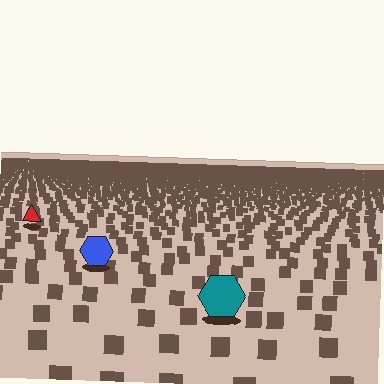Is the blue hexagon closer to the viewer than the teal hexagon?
No. The teal hexagon is closer — you can tell from the texture gradient: the ground texture is coarser near it.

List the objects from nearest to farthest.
From nearest to farthest: the teal hexagon, the blue hexagon, the red triangle.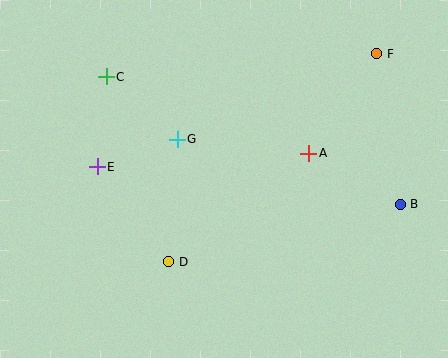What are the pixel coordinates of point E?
Point E is at (97, 167).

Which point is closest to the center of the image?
Point G at (177, 139) is closest to the center.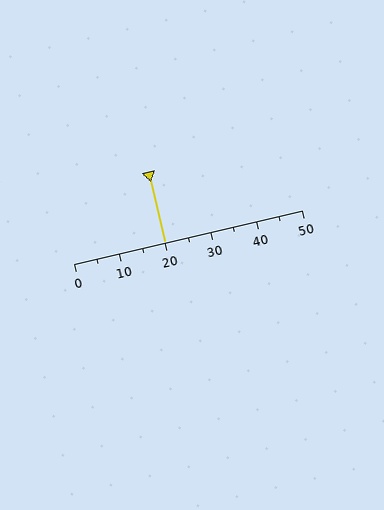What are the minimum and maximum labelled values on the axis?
The axis runs from 0 to 50.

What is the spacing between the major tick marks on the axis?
The major ticks are spaced 10 apart.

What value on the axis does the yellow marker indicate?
The marker indicates approximately 20.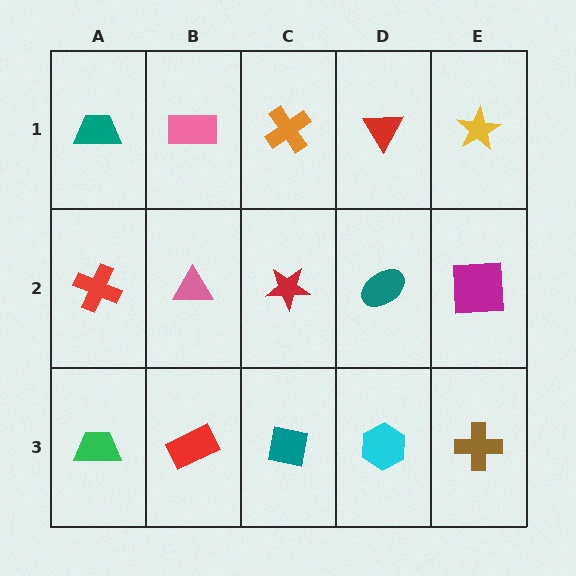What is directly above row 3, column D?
A teal ellipse.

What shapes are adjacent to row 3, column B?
A pink triangle (row 2, column B), a green trapezoid (row 3, column A), a teal square (row 3, column C).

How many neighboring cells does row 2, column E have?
3.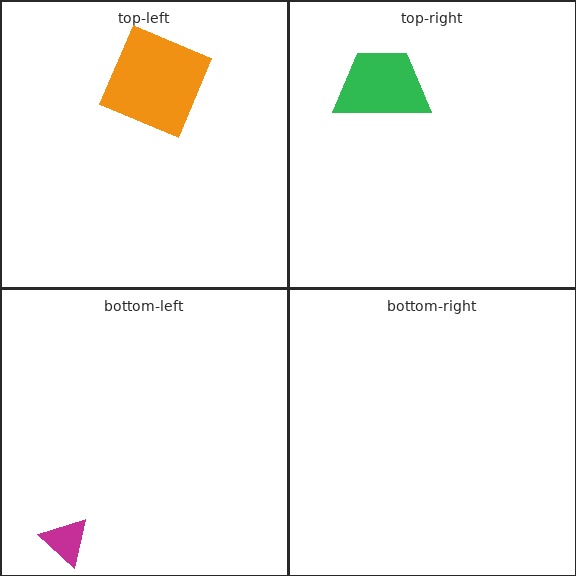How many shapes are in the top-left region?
1.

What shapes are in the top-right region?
The green trapezoid.